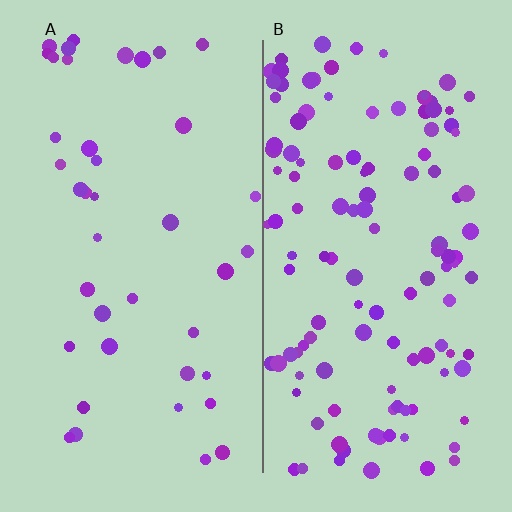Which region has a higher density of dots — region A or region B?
B (the right).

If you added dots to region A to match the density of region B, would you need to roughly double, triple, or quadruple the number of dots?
Approximately triple.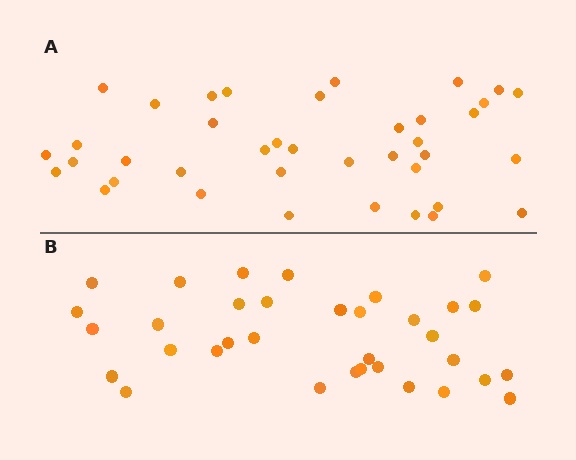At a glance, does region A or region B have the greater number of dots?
Region A (the top region) has more dots.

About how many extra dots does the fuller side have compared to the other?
Region A has about 5 more dots than region B.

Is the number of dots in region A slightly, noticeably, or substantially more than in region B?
Region A has only slightly more — the two regions are fairly close. The ratio is roughly 1.1 to 1.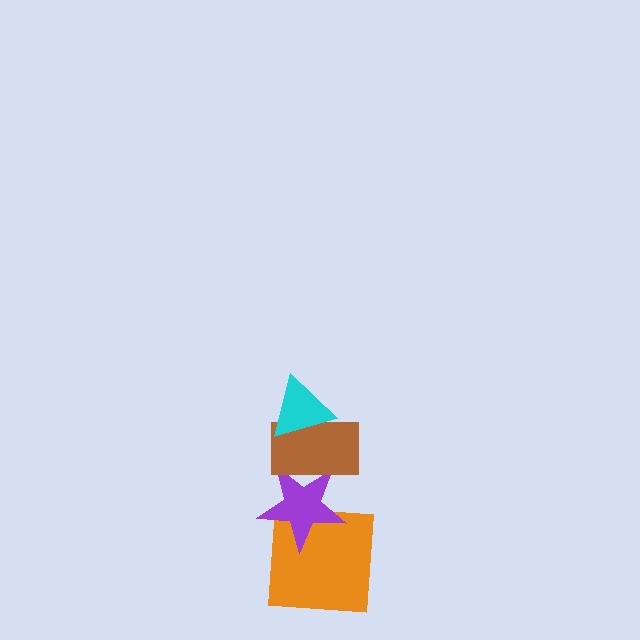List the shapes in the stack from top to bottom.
From top to bottom: the cyan triangle, the brown rectangle, the purple star, the orange square.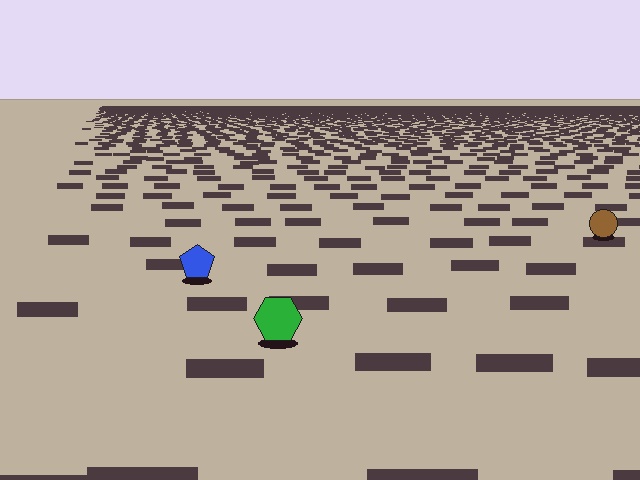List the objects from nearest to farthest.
From nearest to farthest: the green hexagon, the blue pentagon, the brown circle.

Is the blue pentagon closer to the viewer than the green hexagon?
No. The green hexagon is closer — you can tell from the texture gradient: the ground texture is coarser near it.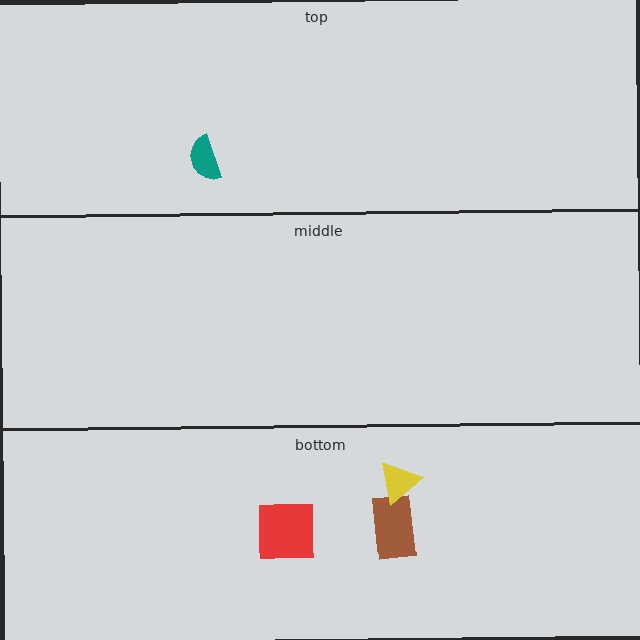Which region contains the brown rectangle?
The bottom region.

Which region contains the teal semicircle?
The top region.